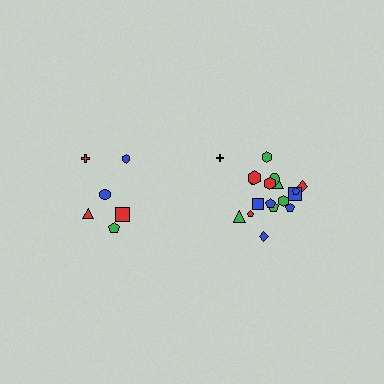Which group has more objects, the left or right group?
The right group.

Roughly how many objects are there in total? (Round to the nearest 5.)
Roughly 25 objects in total.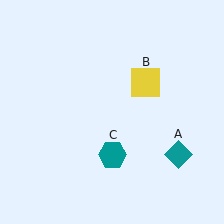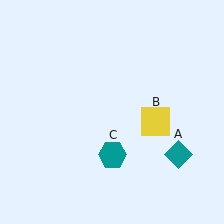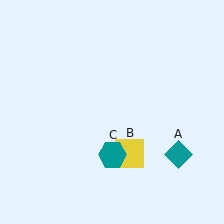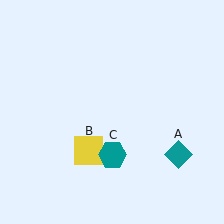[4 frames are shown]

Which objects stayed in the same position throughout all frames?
Teal diamond (object A) and teal hexagon (object C) remained stationary.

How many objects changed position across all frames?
1 object changed position: yellow square (object B).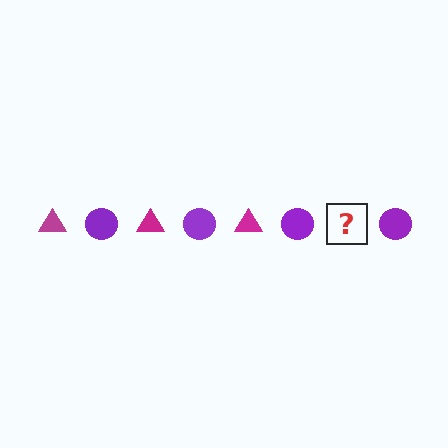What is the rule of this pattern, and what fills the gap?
The rule is that the pattern alternates between magenta triangle and purple circle. The gap should be filled with a magenta triangle.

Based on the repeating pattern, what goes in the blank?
The blank should be a magenta triangle.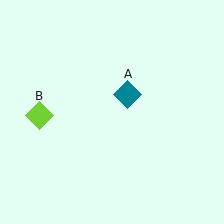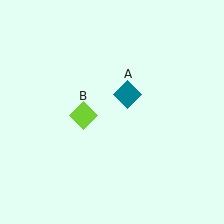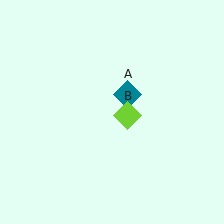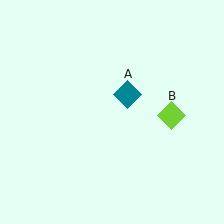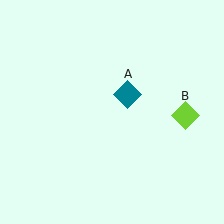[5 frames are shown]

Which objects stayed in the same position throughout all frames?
Teal diamond (object A) remained stationary.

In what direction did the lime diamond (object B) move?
The lime diamond (object B) moved right.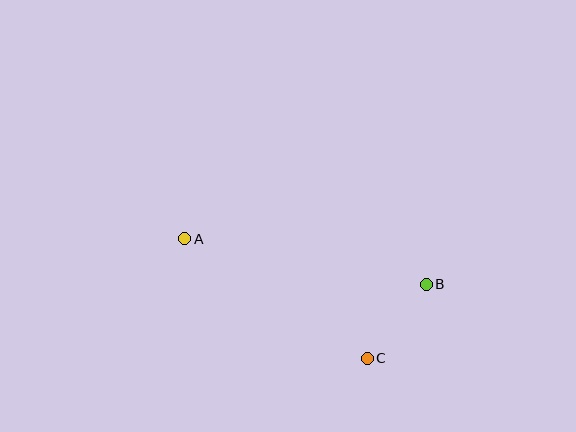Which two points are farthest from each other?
Points A and B are farthest from each other.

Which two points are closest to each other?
Points B and C are closest to each other.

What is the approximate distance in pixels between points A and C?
The distance between A and C is approximately 218 pixels.